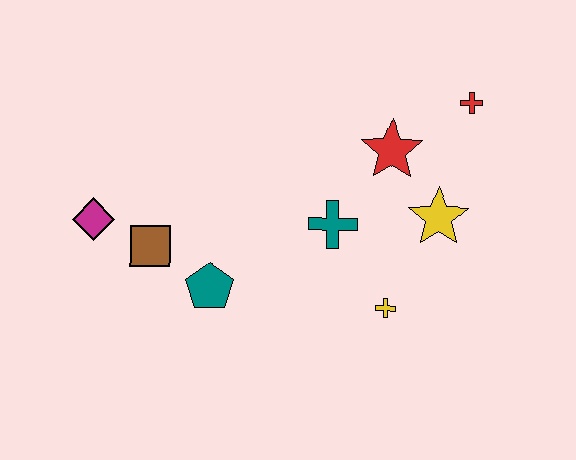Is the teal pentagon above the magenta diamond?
No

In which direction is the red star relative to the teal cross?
The red star is above the teal cross.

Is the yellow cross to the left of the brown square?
No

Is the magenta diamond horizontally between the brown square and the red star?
No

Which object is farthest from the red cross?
The magenta diamond is farthest from the red cross.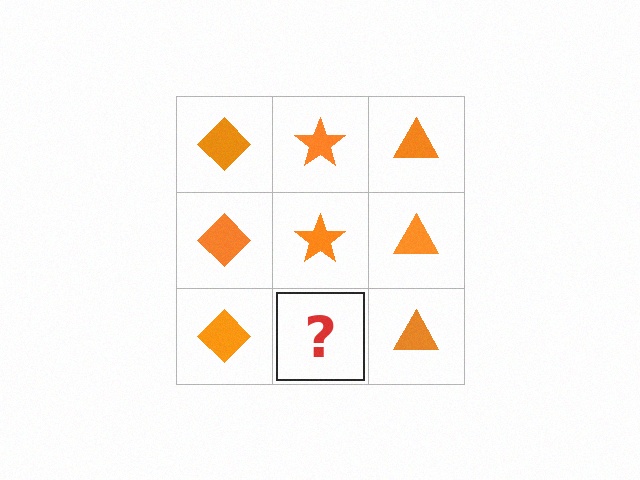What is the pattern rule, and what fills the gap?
The rule is that each column has a consistent shape. The gap should be filled with an orange star.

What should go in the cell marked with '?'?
The missing cell should contain an orange star.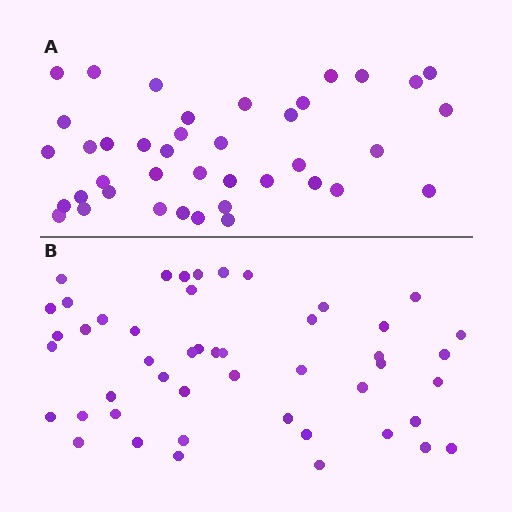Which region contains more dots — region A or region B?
Region B (the bottom region) has more dots.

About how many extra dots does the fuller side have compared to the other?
Region B has roughly 8 or so more dots than region A.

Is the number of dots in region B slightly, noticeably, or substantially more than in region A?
Region B has only slightly more — the two regions are fairly close. The ratio is roughly 1.2 to 1.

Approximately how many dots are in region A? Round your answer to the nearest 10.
About 40 dots.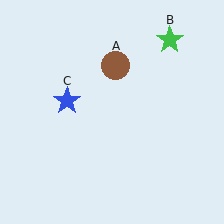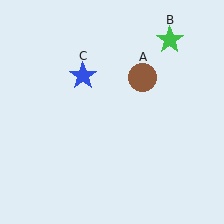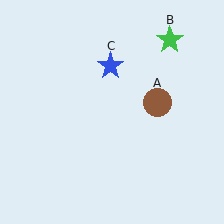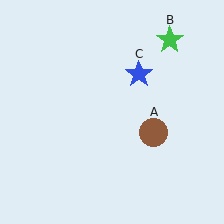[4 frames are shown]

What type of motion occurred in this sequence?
The brown circle (object A), blue star (object C) rotated clockwise around the center of the scene.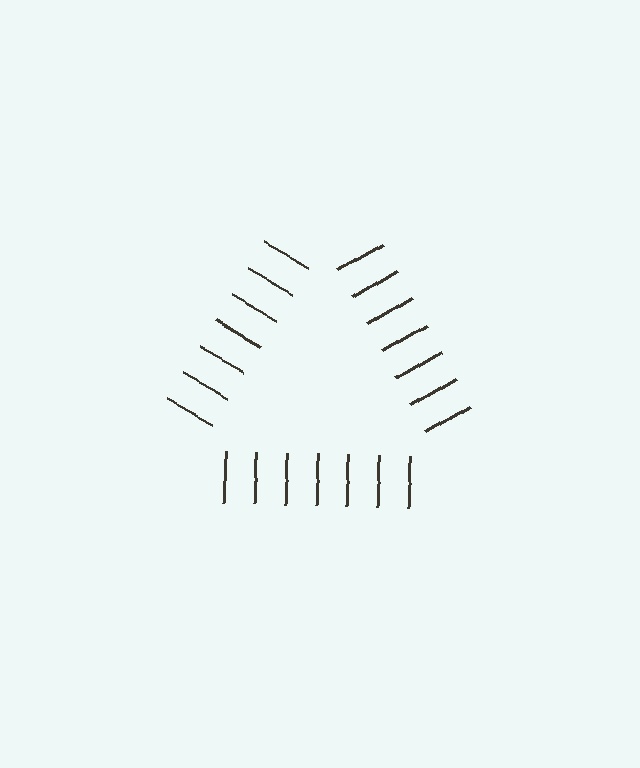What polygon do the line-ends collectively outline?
An illusory triangle — the line segments terminate on its edges but no continuous stroke is drawn.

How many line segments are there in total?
21 — 7 along each of the 3 edges.